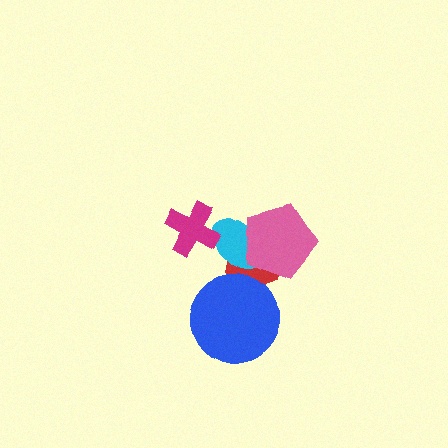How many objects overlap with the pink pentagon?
2 objects overlap with the pink pentagon.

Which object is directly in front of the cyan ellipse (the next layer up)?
The pink pentagon is directly in front of the cyan ellipse.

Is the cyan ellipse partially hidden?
Yes, it is partially covered by another shape.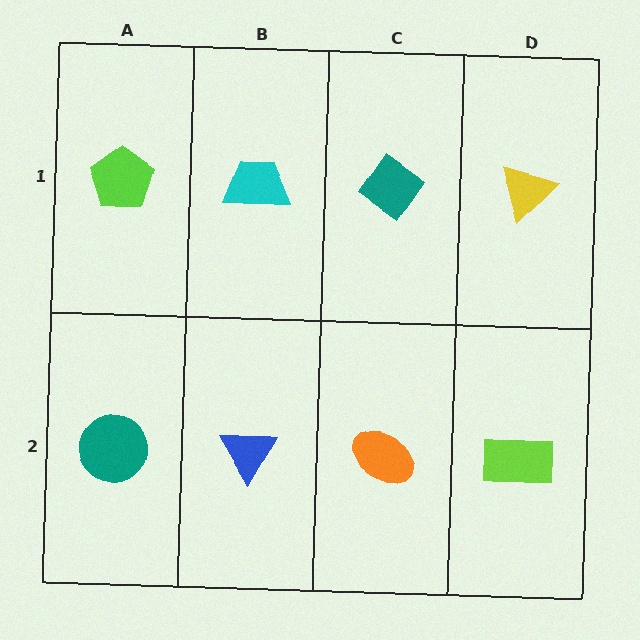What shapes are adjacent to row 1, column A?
A teal circle (row 2, column A), a cyan trapezoid (row 1, column B).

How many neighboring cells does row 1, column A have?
2.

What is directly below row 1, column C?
An orange ellipse.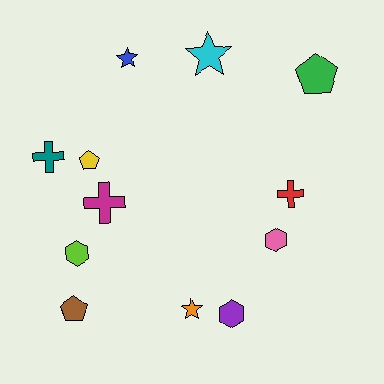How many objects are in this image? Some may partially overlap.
There are 12 objects.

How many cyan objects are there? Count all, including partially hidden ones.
There is 1 cyan object.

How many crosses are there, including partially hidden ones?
There are 3 crosses.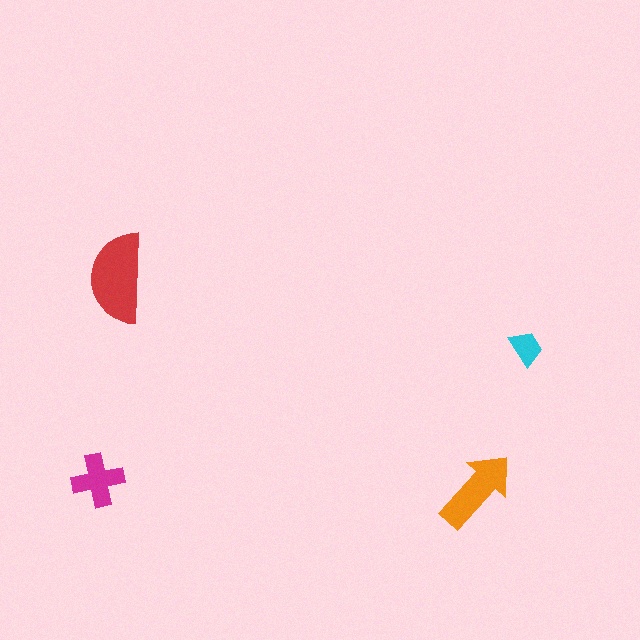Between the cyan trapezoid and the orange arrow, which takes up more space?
The orange arrow.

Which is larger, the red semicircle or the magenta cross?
The red semicircle.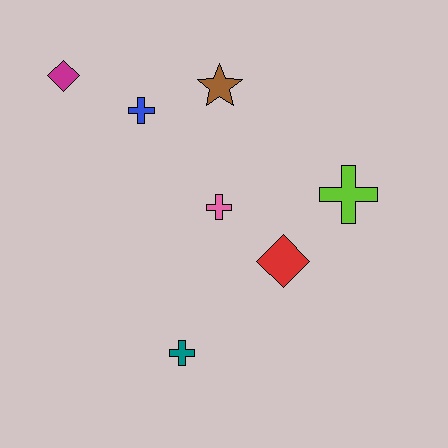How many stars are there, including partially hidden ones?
There is 1 star.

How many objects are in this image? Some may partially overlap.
There are 7 objects.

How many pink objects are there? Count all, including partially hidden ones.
There is 1 pink object.